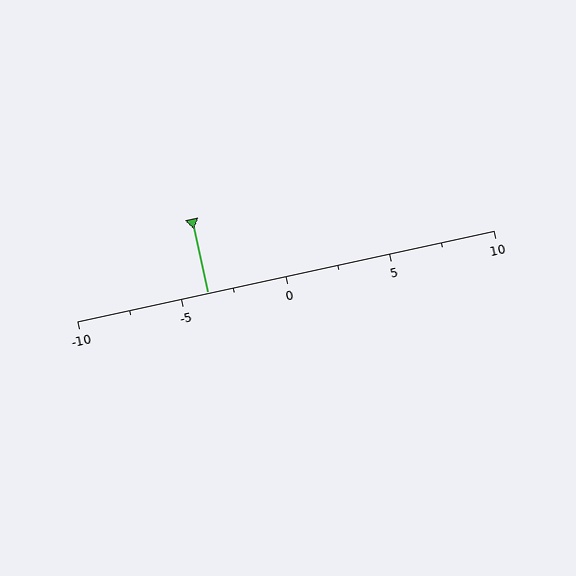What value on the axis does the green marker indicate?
The marker indicates approximately -3.8.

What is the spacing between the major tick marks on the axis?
The major ticks are spaced 5 apart.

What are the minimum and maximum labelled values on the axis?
The axis runs from -10 to 10.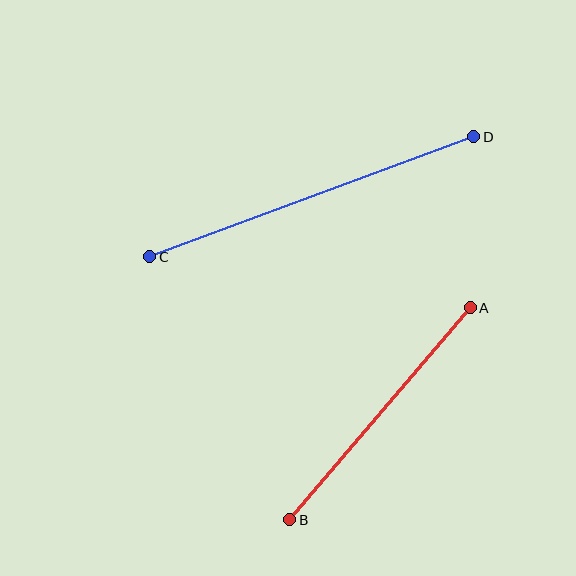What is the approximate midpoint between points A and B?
The midpoint is at approximately (380, 414) pixels.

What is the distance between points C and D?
The distance is approximately 346 pixels.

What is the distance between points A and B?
The distance is approximately 279 pixels.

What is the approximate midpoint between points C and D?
The midpoint is at approximately (312, 197) pixels.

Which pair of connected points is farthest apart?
Points C and D are farthest apart.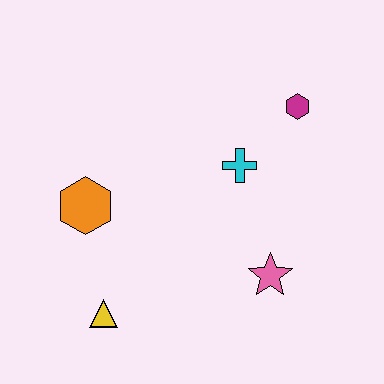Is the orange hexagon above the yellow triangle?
Yes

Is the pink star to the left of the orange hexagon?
No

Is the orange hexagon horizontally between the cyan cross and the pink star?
No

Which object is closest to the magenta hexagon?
The cyan cross is closest to the magenta hexagon.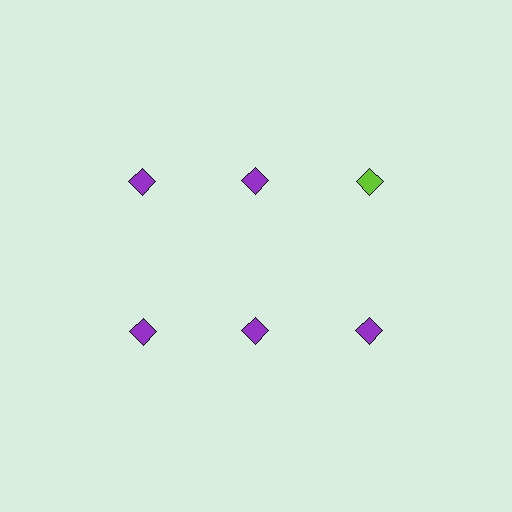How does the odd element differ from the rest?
It has a different color: lime instead of purple.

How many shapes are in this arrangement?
There are 6 shapes arranged in a grid pattern.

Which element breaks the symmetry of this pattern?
The lime diamond in the top row, center column breaks the symmetry. All other shapes are purple diamonds.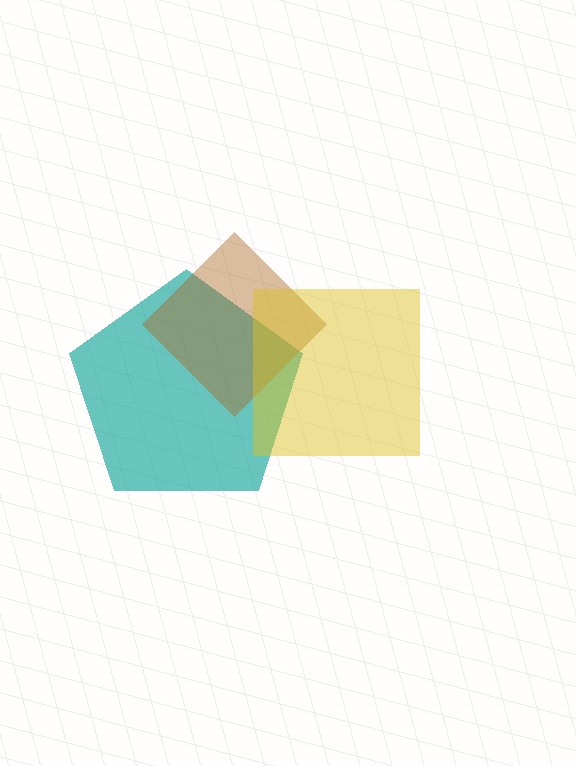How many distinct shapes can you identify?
There are 3 distinct shapes: a teal pentagon, a brown diamond, a yellow square.